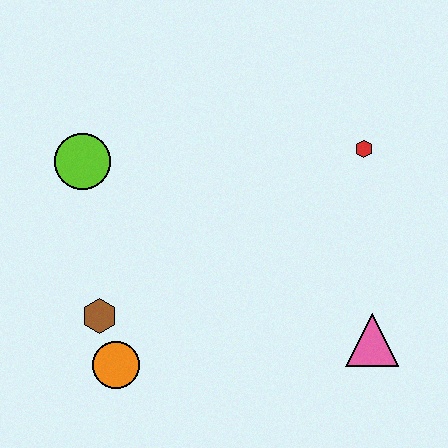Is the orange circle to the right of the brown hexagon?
Yes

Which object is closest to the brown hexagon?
The orange circle is closest to the brown hexagon.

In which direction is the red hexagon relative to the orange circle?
The red hexagon is to the right of the orange circle.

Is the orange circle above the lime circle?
No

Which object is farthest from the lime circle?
The pink triangle is farthest from the lime circle.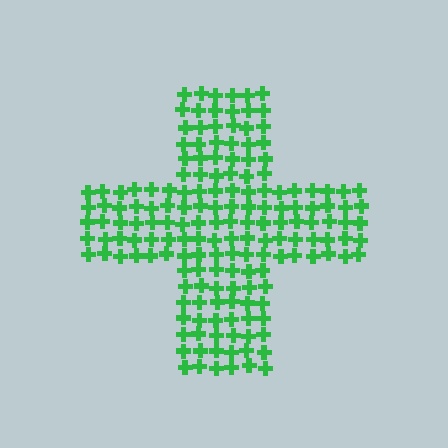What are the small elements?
The small elements are crosses.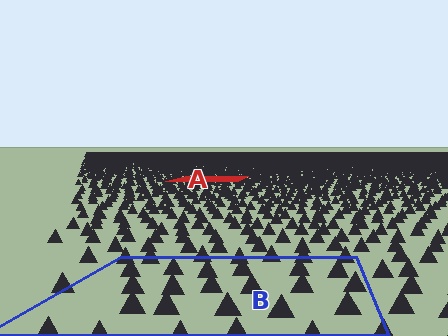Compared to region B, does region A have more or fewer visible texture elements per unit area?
Region A has more texture elements per unit area — they are packed more densely because it is farther away.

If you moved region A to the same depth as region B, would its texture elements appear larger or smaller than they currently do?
They would appear larger. At a closer depth, the same texture elements are projected at a bigger on-screen size.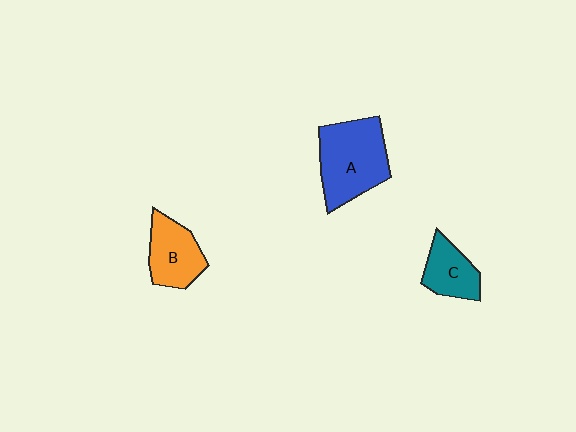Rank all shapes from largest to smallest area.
From largest to smallest: A (blue), B (orange), C (teal).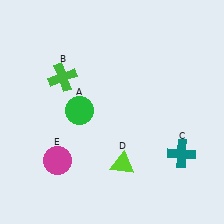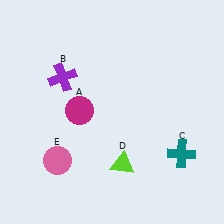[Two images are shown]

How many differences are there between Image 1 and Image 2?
There are 3 differences between the two images.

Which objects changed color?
A changed from green to magenta. B changed from green to purple. E changed from magenta to pink.